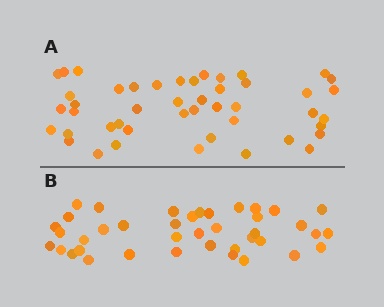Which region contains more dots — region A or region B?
Region A (the top region) has more dots.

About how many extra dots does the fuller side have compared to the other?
Region A has about 6 more dots than region B.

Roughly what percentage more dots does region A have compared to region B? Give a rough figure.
About 15% more.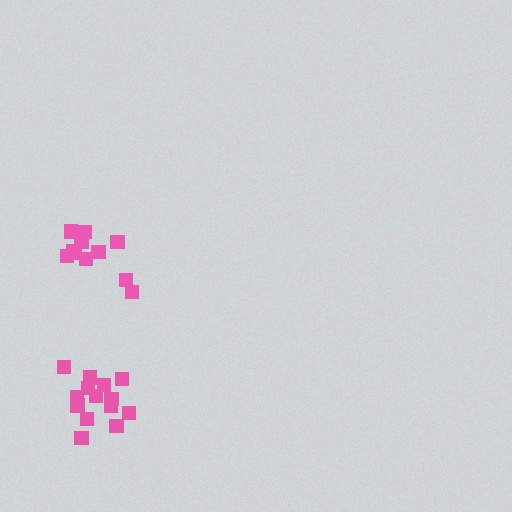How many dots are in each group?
Group 1: 14 dots, Group 2: 11 dots (25 total).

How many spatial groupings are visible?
There are 2 spatial groupings.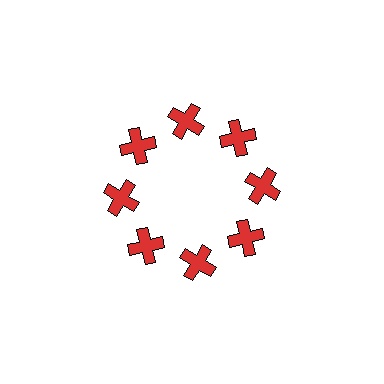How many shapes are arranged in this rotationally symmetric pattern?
There are 8 shapes, arranged in 8 groups of 1.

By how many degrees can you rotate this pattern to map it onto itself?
The pattern maps onto itself every 45 degrees of rotation.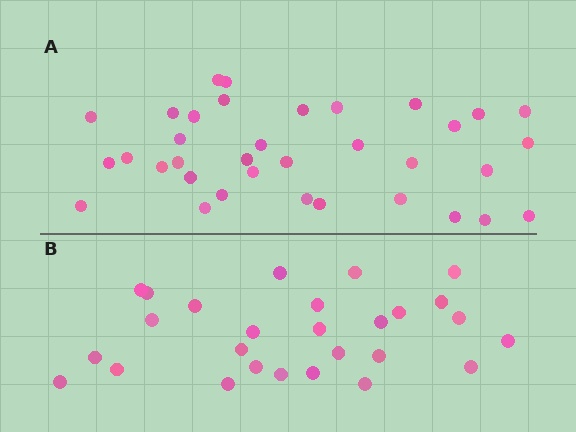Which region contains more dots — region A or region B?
Region A (the top region) has more dots.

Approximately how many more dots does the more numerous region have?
Region A has roughly 8 or so more dots than region B.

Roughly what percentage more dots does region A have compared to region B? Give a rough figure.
About 30% more.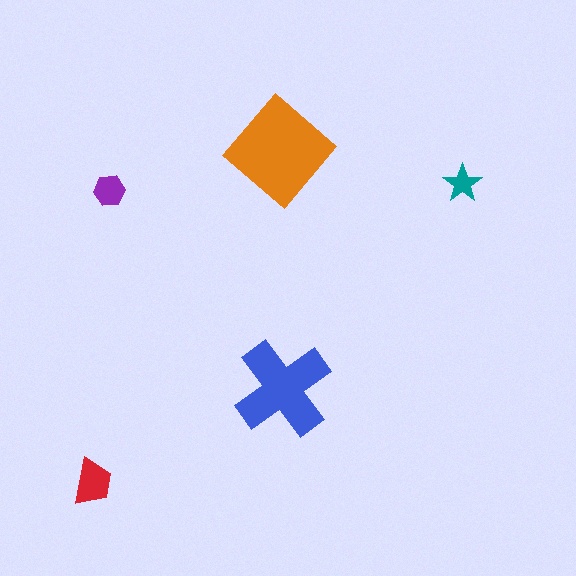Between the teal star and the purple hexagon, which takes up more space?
The purple hexagon.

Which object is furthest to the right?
The teal star is rightmost.